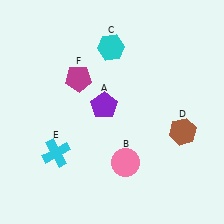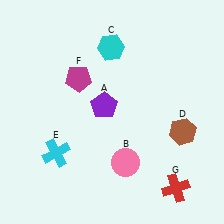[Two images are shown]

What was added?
A red cross (G) was added in Image 2.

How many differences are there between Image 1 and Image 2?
There is 1 difference between the two images.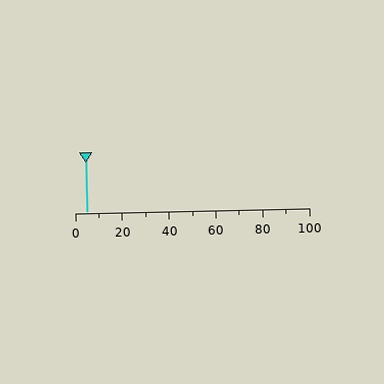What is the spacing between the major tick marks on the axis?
The major ticks are spaced 20 apart.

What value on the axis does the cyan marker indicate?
The marker indicates approximately 5.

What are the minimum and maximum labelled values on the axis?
The axis runs from 0 to 100.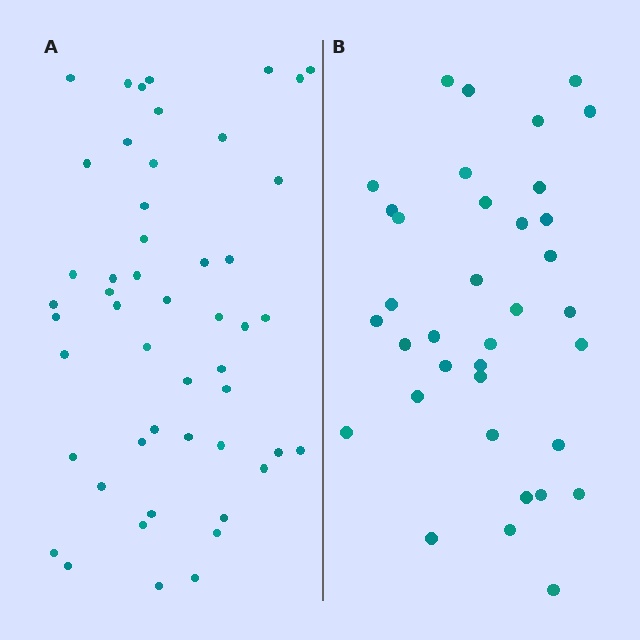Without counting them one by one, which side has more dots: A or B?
Region A (the left region) has more dots.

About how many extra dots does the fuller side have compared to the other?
Region A has approximately 15 more dots than region B.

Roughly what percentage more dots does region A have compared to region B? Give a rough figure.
About 40% more.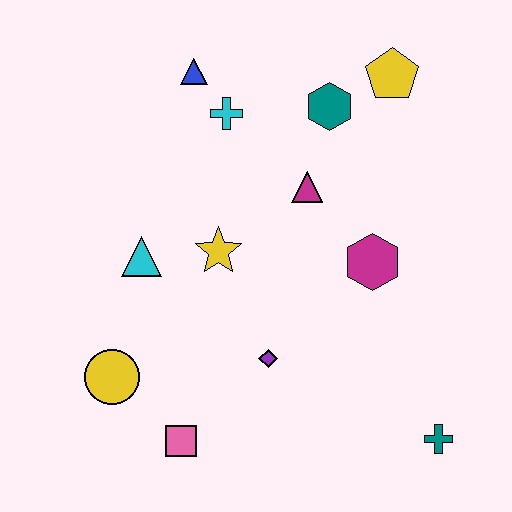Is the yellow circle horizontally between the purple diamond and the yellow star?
No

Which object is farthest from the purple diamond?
The yellow pentagon is farthest from the purple diamond.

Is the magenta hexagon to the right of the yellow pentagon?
No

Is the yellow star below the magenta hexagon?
No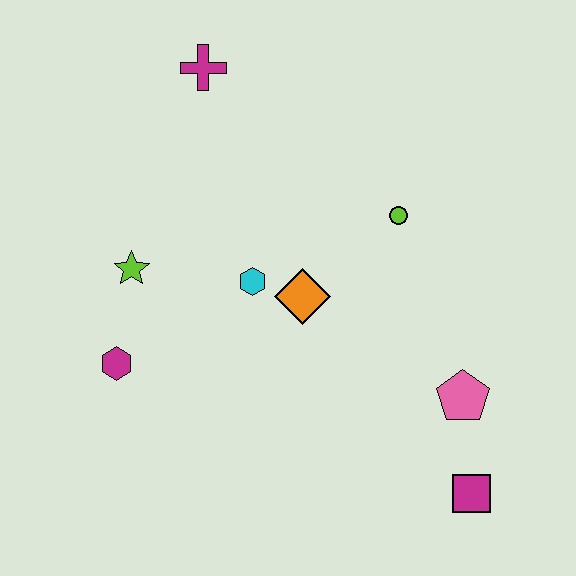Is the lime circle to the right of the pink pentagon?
No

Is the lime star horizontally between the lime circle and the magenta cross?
No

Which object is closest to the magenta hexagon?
The lime star is closest to the magenta hexagon.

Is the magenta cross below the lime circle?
No